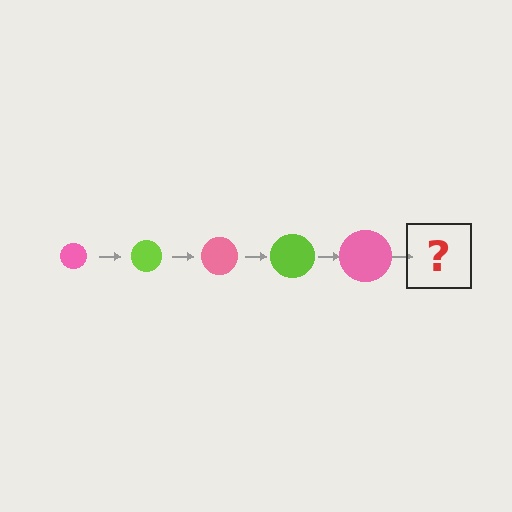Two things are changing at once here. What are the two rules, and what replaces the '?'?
The two rules are that the circle grows larger each step and the color cycles through pink and lime. The '?' should be a lime circle, larger than the previous one.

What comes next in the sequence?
The next element should be a lime circle, larger than the previous one.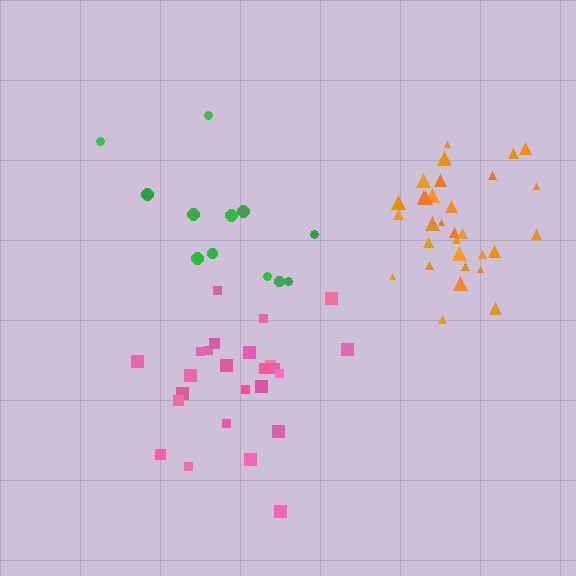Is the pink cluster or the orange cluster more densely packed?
Orange.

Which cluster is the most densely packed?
Orange.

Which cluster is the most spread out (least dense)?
Green.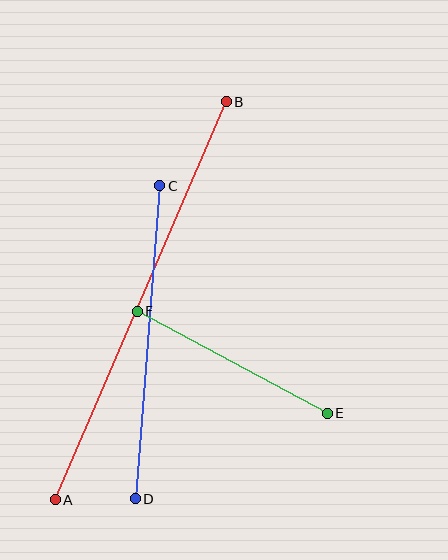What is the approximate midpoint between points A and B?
The midpoint is at approximately (141, 301) pixels.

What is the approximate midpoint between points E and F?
The midpoint is at approximately (232, 362) pixels.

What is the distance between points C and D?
The distance is approximately 314 pixels.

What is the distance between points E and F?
The distance is approximately 216 pixels.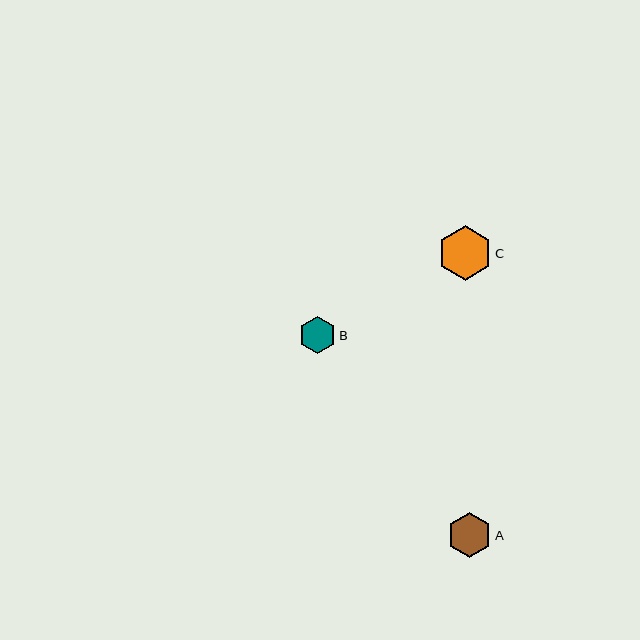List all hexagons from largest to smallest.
From largest to smallest: C, A, B.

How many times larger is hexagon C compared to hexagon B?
Hexagon C is approximately 1.5 times the size of hexagon B.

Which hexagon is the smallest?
Hexagon B is the smallest with a size of approximately 37 pixels.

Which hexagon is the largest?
Hexagon C is the largest with a size of approximately 55 pixels.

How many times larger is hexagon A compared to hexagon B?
Hexagon A is approximately 1.2 times the size of hexagon B.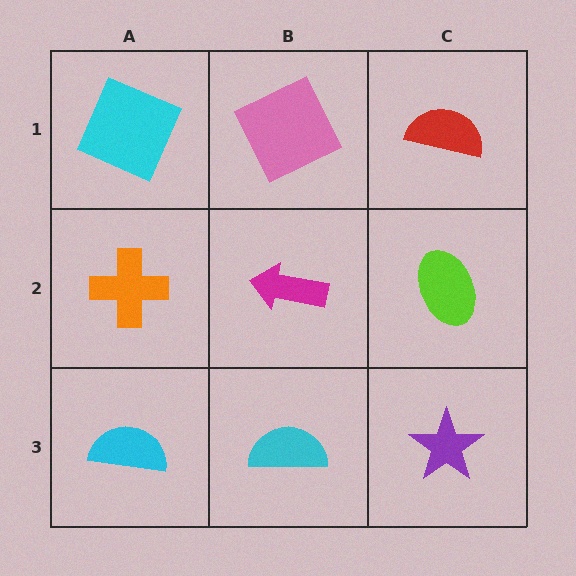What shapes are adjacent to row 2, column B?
A pink square (row 1, column B), a cyan semicircle (row 3, column B), an orange cross (row 2, column A), a lime ellipse (row 2, column C).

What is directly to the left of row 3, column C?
A cyan semicircle.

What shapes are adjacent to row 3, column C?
A lime ellipse (row 2, column C), a cyan semicircle (row 3, column B).